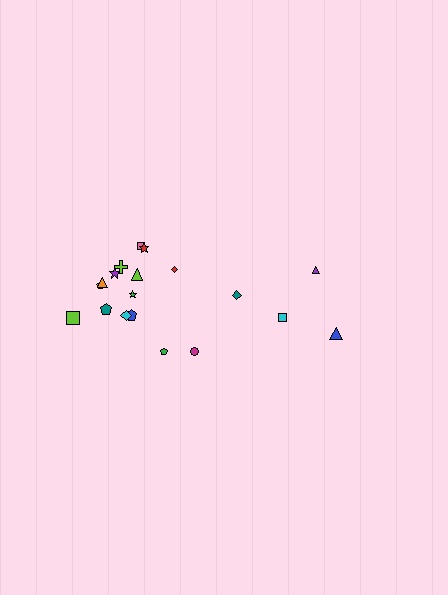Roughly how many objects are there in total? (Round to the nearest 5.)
Roughly 20 objects in total.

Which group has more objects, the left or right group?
The left group.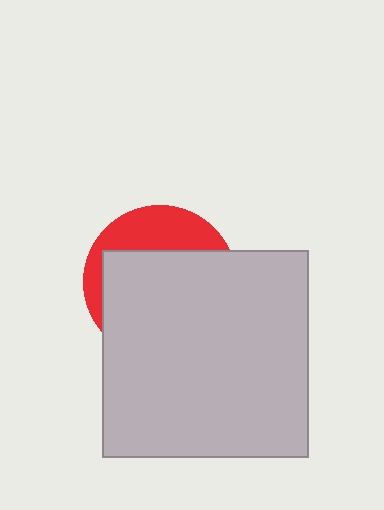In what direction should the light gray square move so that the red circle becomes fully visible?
The light gray square should move down. That is the shortest direction to clear the overlap and leave the red circle fully visible.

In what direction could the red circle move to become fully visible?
The red circle could move up. That would shift it out from behind the light gray square entirely.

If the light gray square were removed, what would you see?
You would see the complete red circle.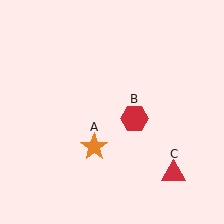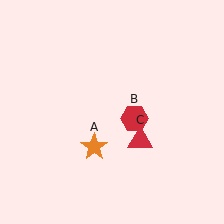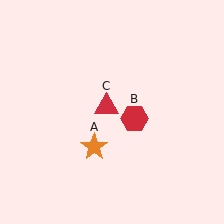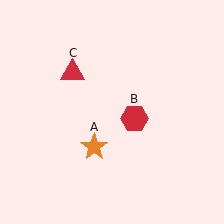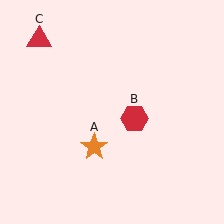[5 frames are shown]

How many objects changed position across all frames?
1 object changed position: red triangle (object C).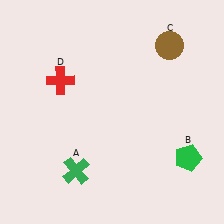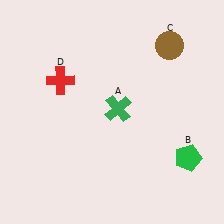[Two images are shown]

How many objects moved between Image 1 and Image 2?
1 object moved between the two images.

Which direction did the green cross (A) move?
The green cross (A) moved up.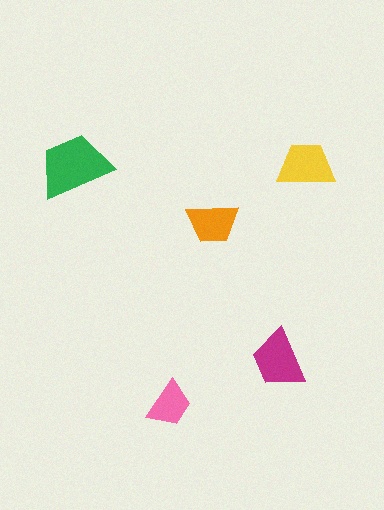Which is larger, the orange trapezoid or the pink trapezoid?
The orange one.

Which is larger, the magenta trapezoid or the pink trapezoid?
The magenta one.